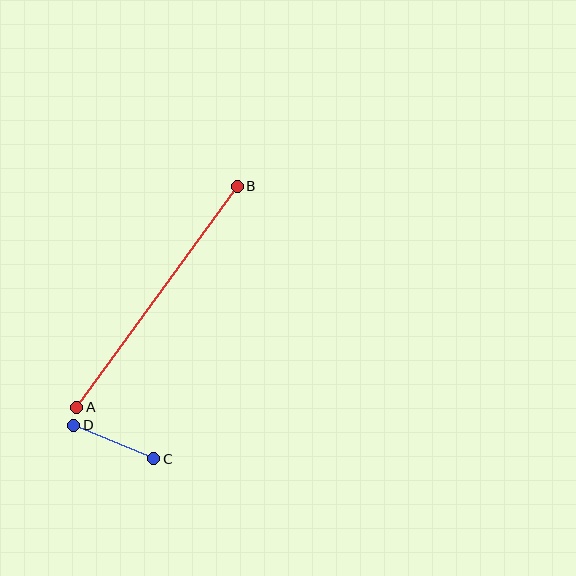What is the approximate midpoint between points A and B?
The midpoint is at approximately (157, 297) pixels.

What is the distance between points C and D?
The distance is approximately 87 pixels.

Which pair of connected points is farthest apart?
Points A and B are farthest apart.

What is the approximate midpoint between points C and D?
The midpoint is at approximately (114, 442) pixels.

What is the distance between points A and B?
The distance is approximately 273 pixels.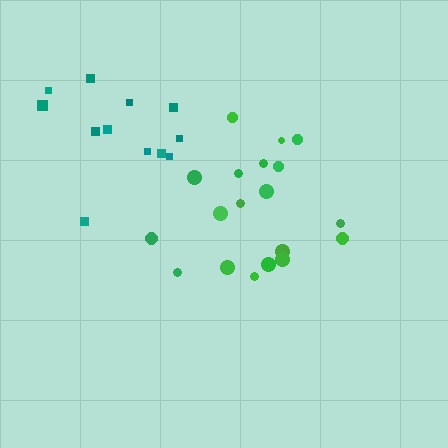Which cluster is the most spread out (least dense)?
Teal.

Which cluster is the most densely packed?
Green.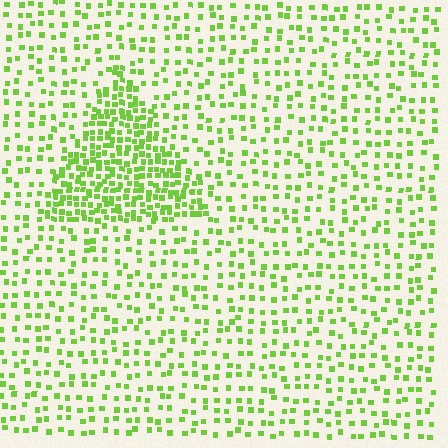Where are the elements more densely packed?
The elements are more densely packed inside the triangle boundary.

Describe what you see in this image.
The image contains small lime elements arranged at two different densities. A triangle-shaped region is visible where the elements are more densely packed than the surrounding area.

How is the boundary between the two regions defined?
The boundary is defined by a change in element density (approximately 2.4x ratio). All elements are the same color, size, and shape.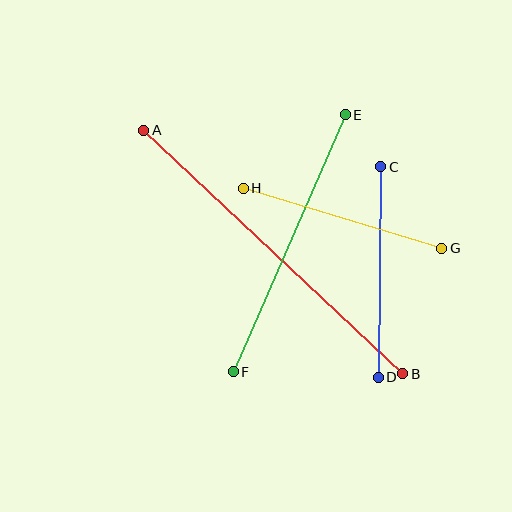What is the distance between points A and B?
The distance is approximately 356 pixels.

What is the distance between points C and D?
The distance is approximately 210 pixels.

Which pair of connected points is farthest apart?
Points A and B are farthest apart.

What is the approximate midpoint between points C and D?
The midpoint is at approximately (380, 272) pixels.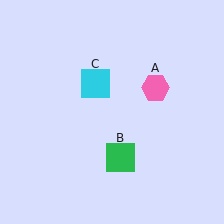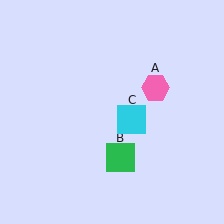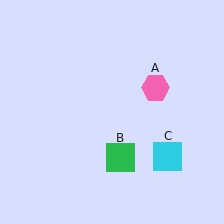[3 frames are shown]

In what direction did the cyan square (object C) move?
The cyan square (object C) moved down and to the right.